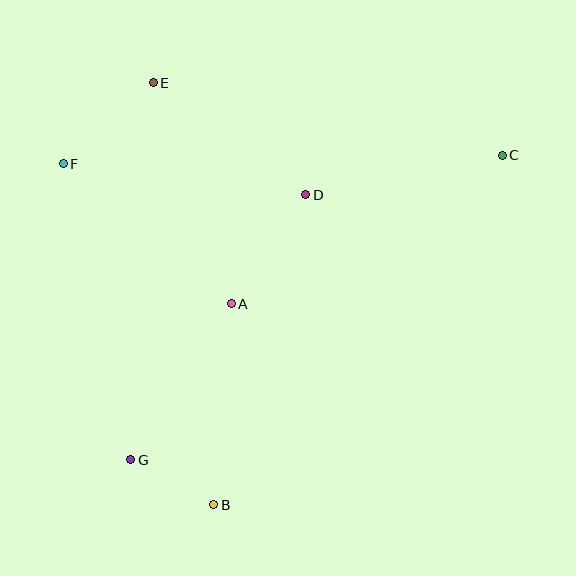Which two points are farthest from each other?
Points C and G are farthest from each other.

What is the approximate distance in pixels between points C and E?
The distance between C and E is approximately 357 pixels.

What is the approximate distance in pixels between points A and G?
The distance between A and G is approximately 186 pixels.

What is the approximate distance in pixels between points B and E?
The distance between B and E is approximately 426 pixels.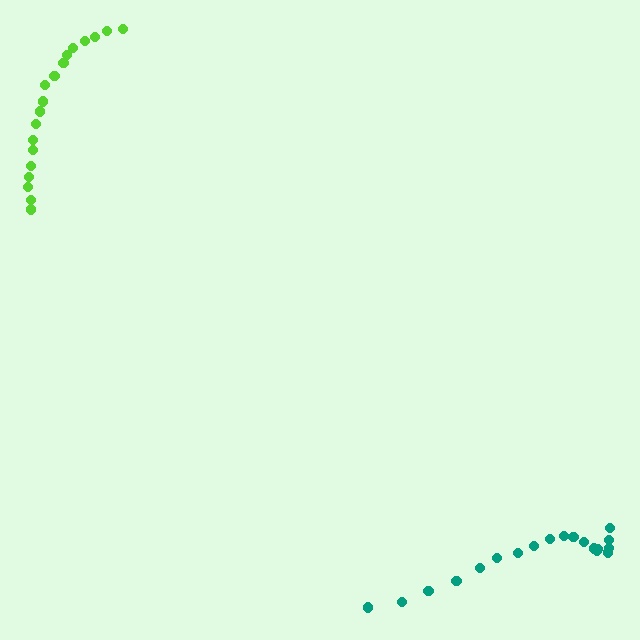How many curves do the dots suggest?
There are 2 distinct paths.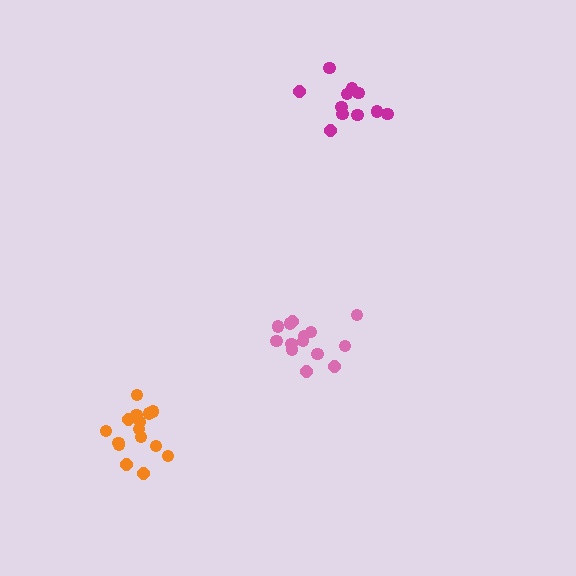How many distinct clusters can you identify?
There are 3 distinct clusters.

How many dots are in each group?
Group 1: 15 dots, Group 2: 11 dots, Group 3: 14 dots (40 total).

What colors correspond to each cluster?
The clusters are colored: orange, magenta, pink.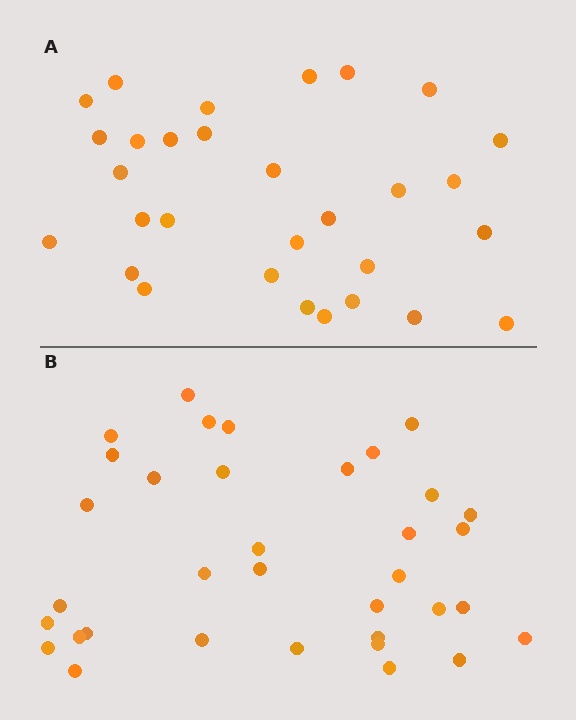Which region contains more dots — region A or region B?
Region B (the bottom region) has more dots.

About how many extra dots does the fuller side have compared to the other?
Region B has about 5 more dots than region A.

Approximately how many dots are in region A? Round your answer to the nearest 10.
About 30 dots.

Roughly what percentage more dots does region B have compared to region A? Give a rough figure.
About 15% more.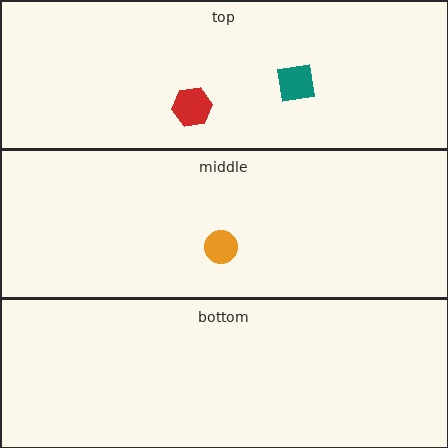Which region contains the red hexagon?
The top region.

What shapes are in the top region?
The red hexagon, the teal square.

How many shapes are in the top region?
2.